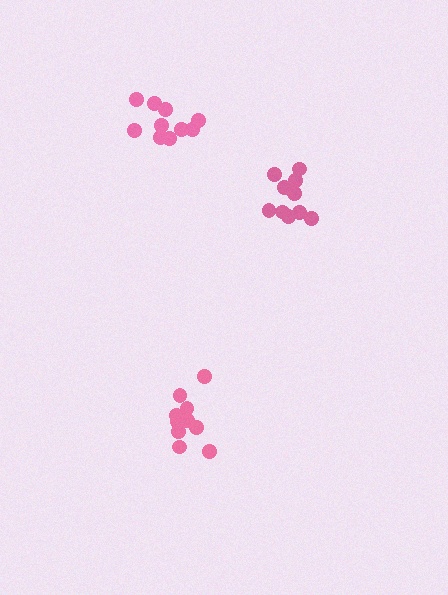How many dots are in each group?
Group 1: 10 dots, Group 2: 10 dots, Group 3: 10 dots (30 total).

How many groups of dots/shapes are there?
There are 3 groups.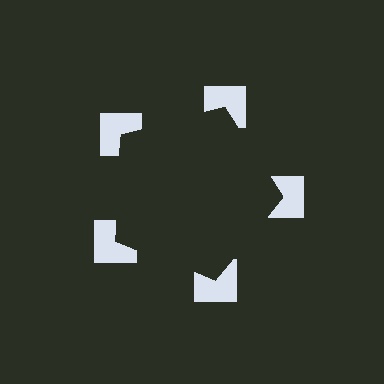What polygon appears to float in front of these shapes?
An illusory pentagon — its edges are inferred from the aligned wedge cuts in the notched squares, not physically drawn.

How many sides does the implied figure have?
5 sides.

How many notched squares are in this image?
There are 5 — one at each vertex of the illusory pentagon.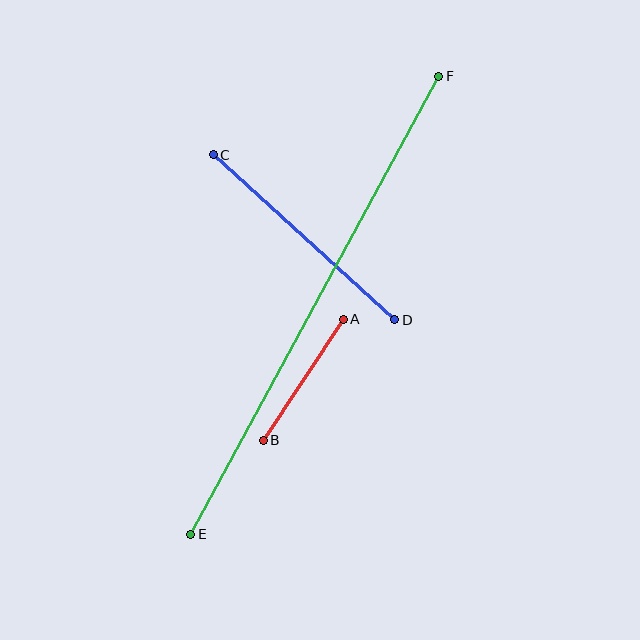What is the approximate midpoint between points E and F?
The midpoint is at approximately (315, 305) pixels.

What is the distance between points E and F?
The distance is approximately 521 pixels.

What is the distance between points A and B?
The distance is approximately 145 pixels.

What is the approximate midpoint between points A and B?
The midpoint is at approximately (303, 380) pixels.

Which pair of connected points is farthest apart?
Points E and F are farthest apart.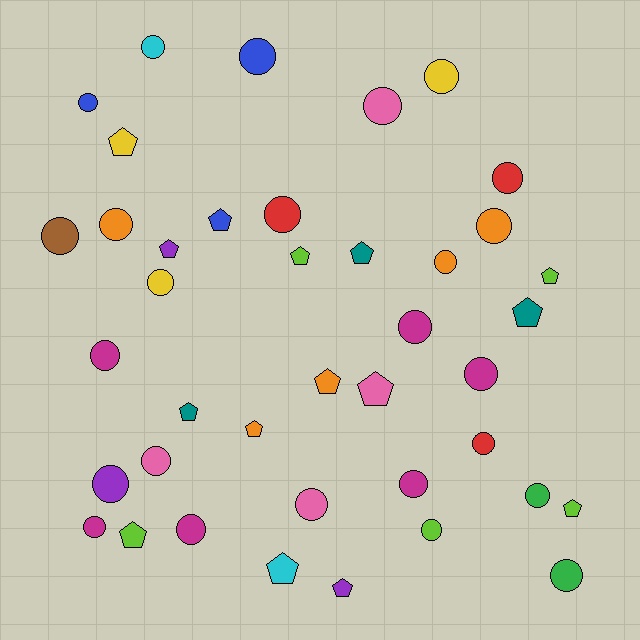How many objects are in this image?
There are 40 objects.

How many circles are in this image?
There are 25 circles.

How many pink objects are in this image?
There are 4 pink objects.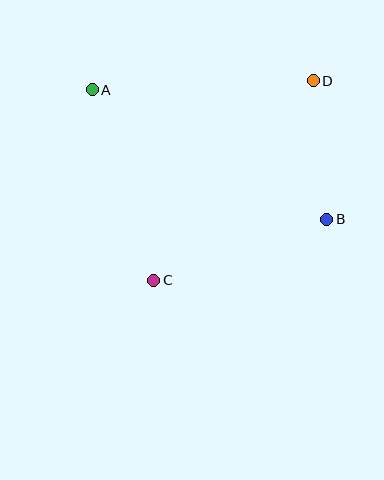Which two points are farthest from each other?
Points A and B are farthest from each other.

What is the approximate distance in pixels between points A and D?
The distance between A and D is approximately 221 pixels.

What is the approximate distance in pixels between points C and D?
The distance between C and D is approximately 255 pixels.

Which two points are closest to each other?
Points B and D are closest to each other.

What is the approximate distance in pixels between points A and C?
The distance between A and C is approximately 200 pixels.